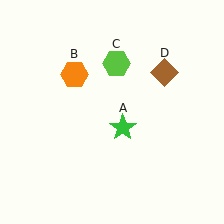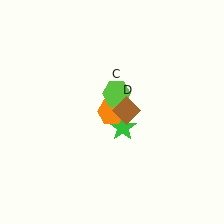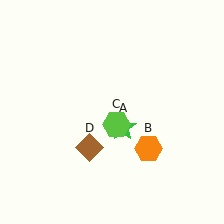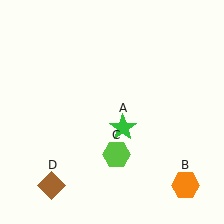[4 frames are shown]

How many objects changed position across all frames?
3 objects changed position: orange hexagon (object B), lime hexagon (object C), brown diamond (object D).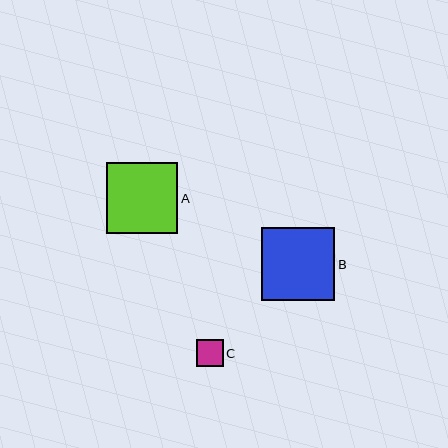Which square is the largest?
Square B is the largest with a size of approximately 74 pixels.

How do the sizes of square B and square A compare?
Square B and square A are approximately the same size.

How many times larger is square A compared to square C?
Square A is approximately 2.6 times the size of square C.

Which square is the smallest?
Square C is the smallest with a size of approximately 27 pixels.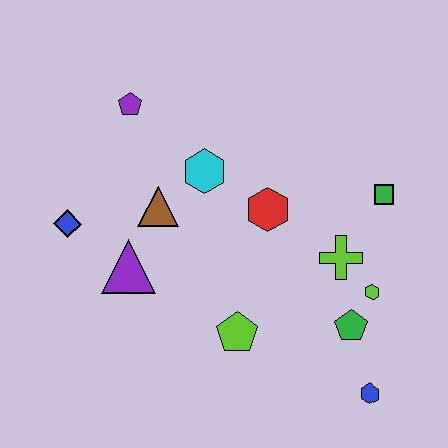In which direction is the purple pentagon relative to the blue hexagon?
The purple pentagon is above the blue hexagon.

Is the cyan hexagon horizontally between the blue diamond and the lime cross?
Yes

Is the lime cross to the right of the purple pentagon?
Yes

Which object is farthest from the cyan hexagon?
The blue hexagon is farthest from the cyan hexagon.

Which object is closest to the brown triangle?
The cyan hexagon is closest to the brown triangle.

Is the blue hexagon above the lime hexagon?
No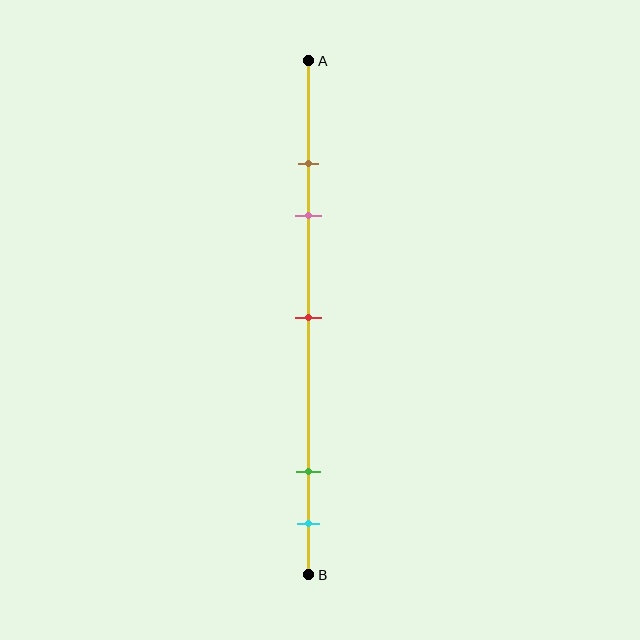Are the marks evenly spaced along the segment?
No, the marks are not evenly spaced.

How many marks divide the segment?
There are 5 marks dividing the segment.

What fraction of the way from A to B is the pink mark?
The pink mark is approximately 30% (0.3) of the way from A to B.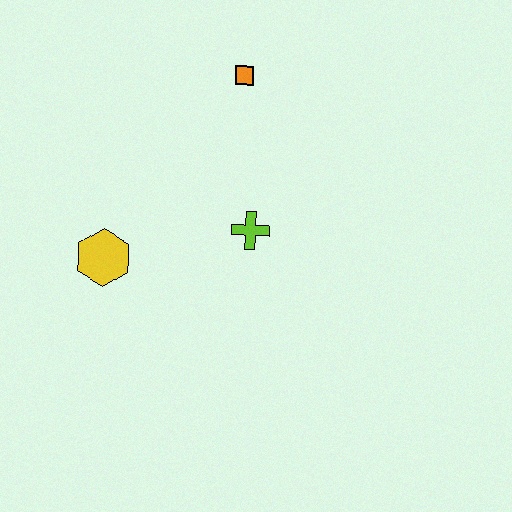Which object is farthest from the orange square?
The yellow hexagon is farthest from the orange square.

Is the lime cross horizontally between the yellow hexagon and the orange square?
No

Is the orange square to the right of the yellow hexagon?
Yes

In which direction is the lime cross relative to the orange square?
The lime cross is below the orange square.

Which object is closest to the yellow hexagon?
The lime cross is closest to the yellow hexagon.